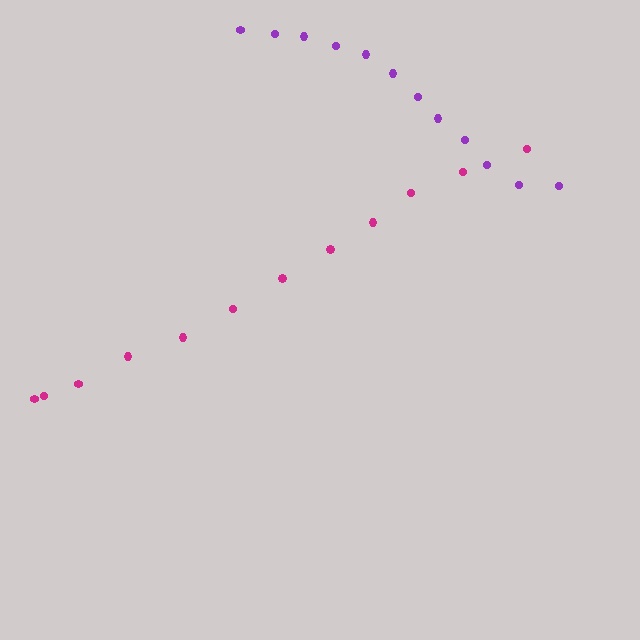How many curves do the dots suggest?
There are 2 distinct paths.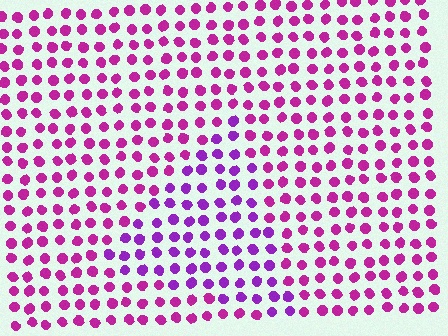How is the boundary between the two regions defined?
The boundary is defined purely by a slight shift in hue (about 30 degrees). Spacing, size, and orientation are identical on both sides.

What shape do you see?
I see a triangle.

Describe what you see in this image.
The image is filled with small magenta elements in a uniform arrangement. A triangle-shaped region is visible where the elements are tinted to a slightly different hue, forming a subtle color boundary.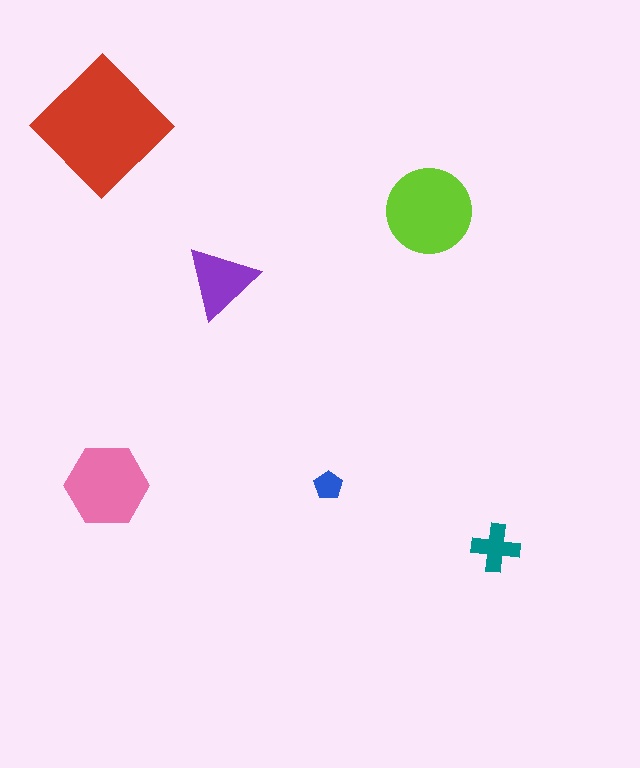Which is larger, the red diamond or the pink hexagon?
The red diamond.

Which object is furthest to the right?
The teal cross is rightmost.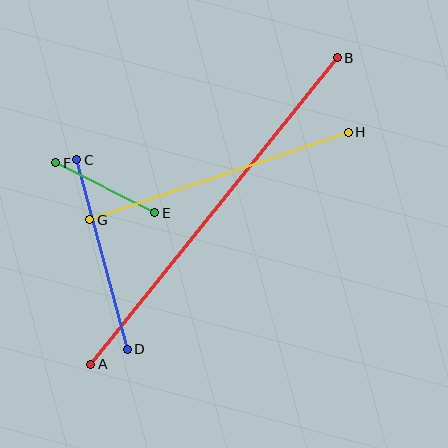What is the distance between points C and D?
The distance is approximately 196 pixels.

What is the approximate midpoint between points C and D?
The midpoint is at approximately (102, 255) pixels.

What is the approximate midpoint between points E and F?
The midpoint is at approximately (105, 188) pixels.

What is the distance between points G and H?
The distance is approximately 273 pixels.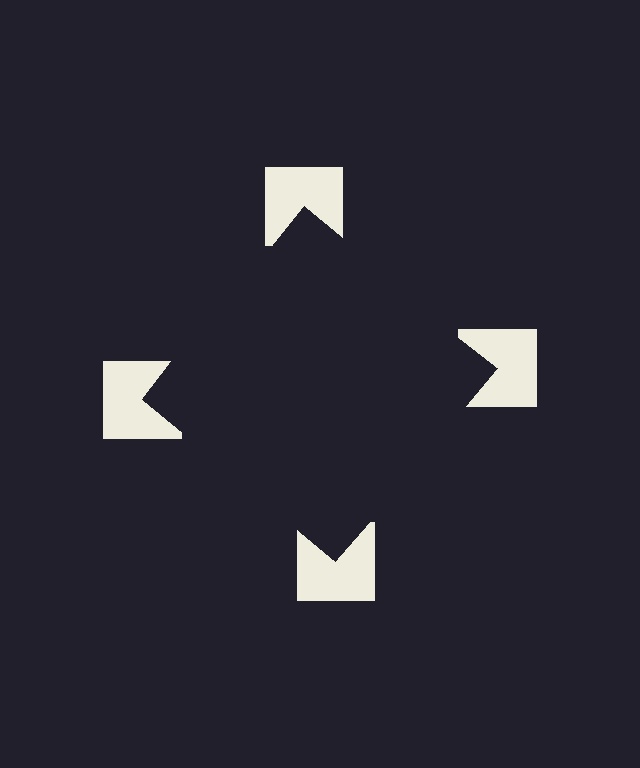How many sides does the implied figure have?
4 sides.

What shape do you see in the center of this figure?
An illusory square — its edges are inferred from the aligned wedge cuts in the notched squares, not physically drawn.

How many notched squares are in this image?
There are 4 — one at each vertex of the illusory square.